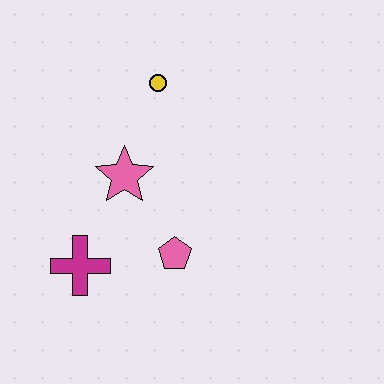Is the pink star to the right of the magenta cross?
Yes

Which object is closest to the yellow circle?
The pink star is closest to the yellow circle.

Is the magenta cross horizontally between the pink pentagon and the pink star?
No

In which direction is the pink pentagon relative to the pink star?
The pink pentagon is below the pink star.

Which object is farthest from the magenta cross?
The yellow circle is farthest from the magenta cross.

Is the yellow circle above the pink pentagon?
Yes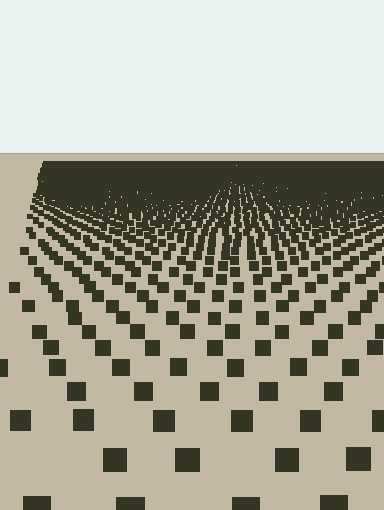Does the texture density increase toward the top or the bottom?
Density increases toward the top.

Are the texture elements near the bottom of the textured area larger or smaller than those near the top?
Larger. Near the bottom, elements are closer to the viewer and appear at a bigger on-screen size.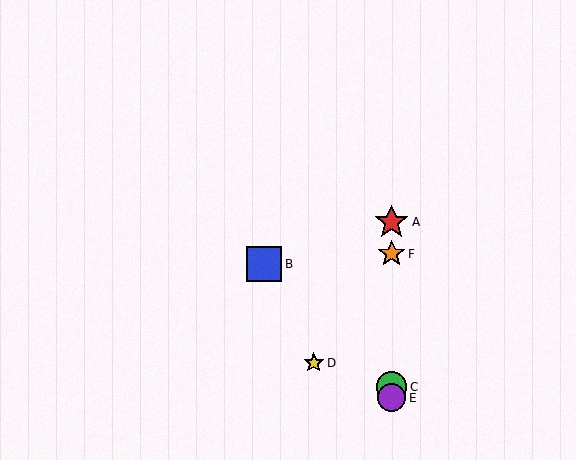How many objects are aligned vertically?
4 objects (A, C, E, F) are aligned vertically.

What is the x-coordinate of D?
Object D is at x≈314.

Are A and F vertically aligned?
Yes, both are at x≈392.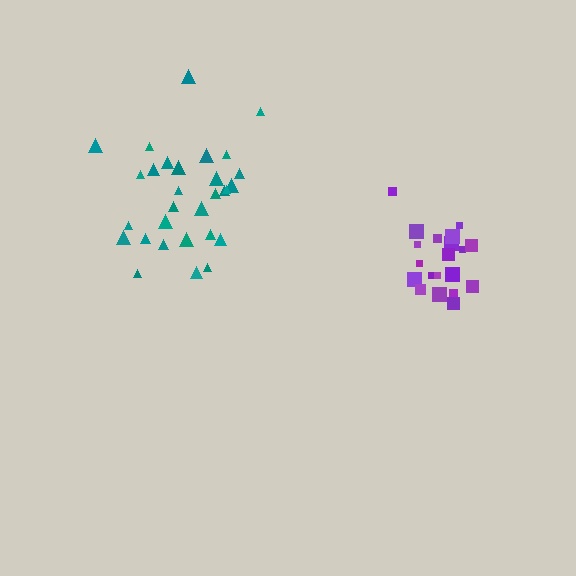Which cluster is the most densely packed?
Purple.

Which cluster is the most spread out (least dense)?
Teal.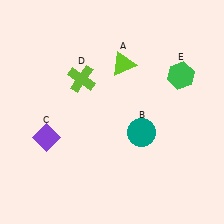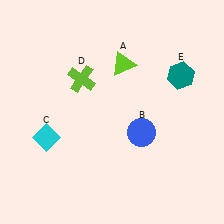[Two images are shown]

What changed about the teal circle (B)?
In Image 1, B is teal. In Image 2, it changed to blue.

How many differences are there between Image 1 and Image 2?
There are 3 differences between the two images.